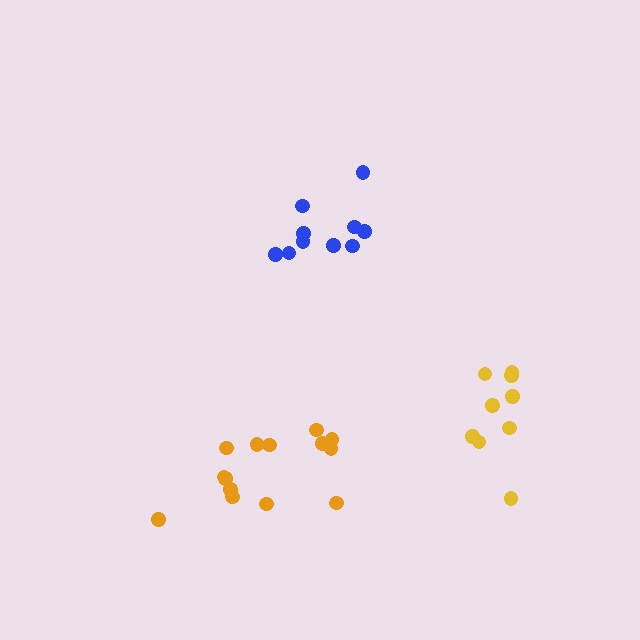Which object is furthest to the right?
The yellow cluster is rightmost.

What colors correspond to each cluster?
The clusters are colored: blue, yellow, orange.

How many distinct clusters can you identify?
There are 3 distinct clusters.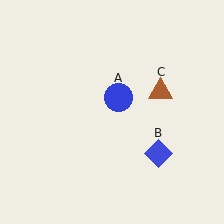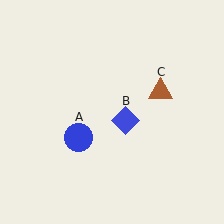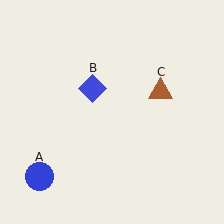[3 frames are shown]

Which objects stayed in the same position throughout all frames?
Brown triangle (object C) remained stationary.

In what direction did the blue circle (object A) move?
The blue circle (object A) moved down and to the left.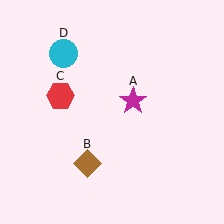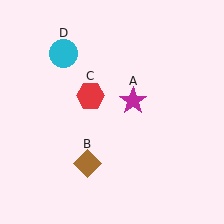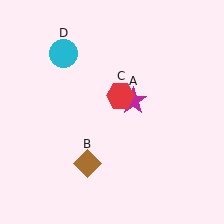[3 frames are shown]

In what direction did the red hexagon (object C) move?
The red hexagon (object C) moved right.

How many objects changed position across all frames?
1 object changed position: red hexagon (object C).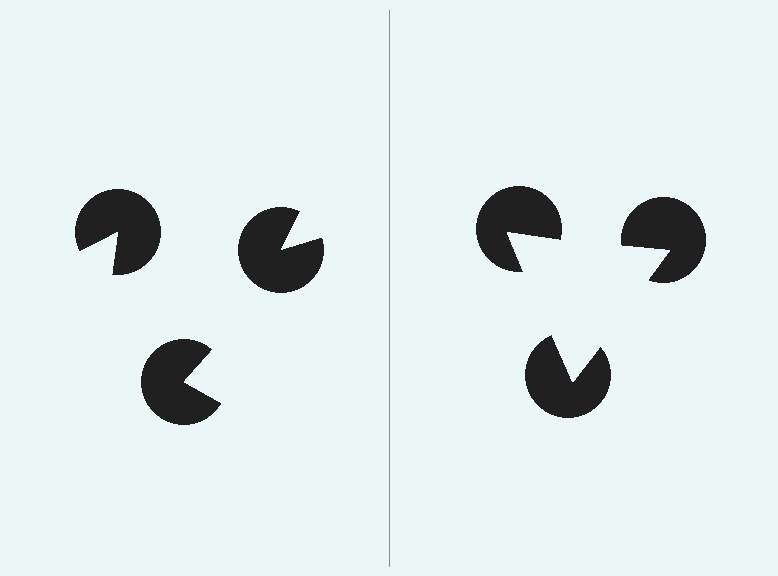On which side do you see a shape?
An illusory triangle appears on the right side. On the left side the wedge cuts are rotated, so no coherent shape forms.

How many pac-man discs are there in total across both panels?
6 — 3 on each side.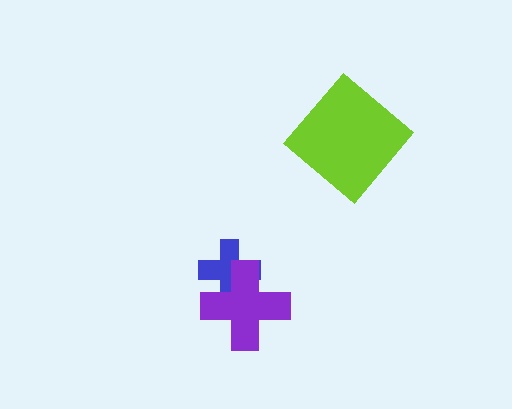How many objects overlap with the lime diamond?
0 objects overlap with the lime diamond.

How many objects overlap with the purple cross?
1 object overlaps with the purple cross.